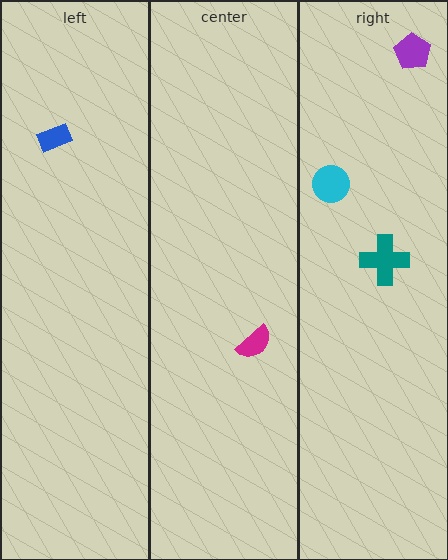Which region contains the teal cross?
The right region.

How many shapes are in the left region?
1.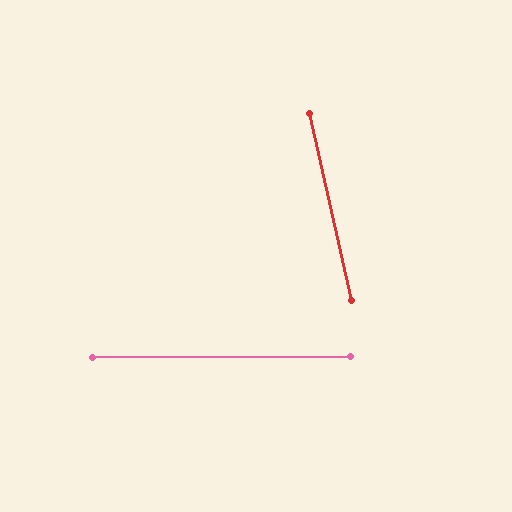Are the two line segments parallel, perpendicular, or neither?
Neither parallel nor perpendicular — they differ by about 78°.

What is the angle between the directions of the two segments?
Approximately 78 degrees.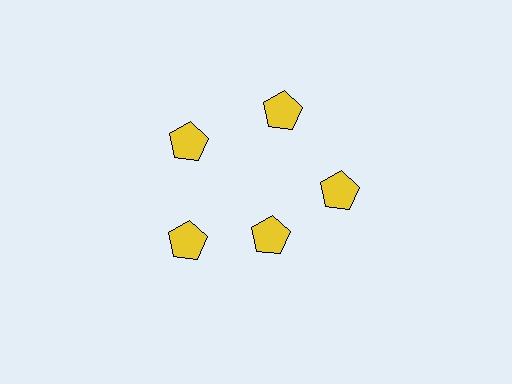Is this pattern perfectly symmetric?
No. The 5 yellow pentagons are arranged in a ring, but one element near the 5 o'clock position is pulled inward toward the center, breaking the 5-fold rotational symmetry.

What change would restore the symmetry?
The symmetry would be restored by moving it outward, back onto the ring so that all 5 pentagons sit at equal angles and equal distance from the center.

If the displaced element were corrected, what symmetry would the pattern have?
It would have 5-fold rotational symmetry — the pattern would map onto itself every 72 degrees.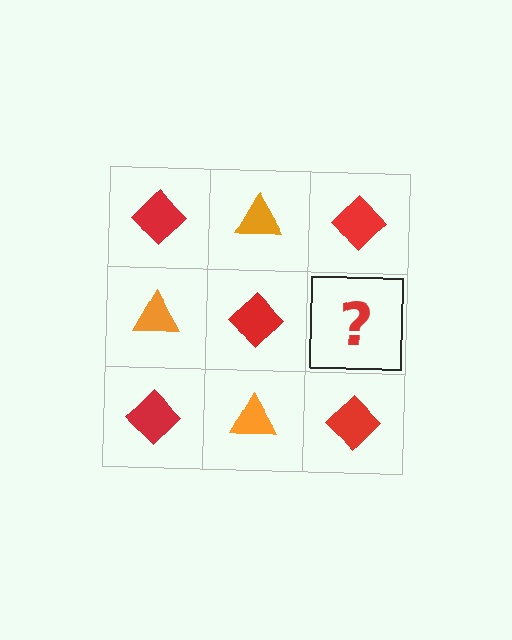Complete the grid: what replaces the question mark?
The question mark should be replaced with an orange triangle.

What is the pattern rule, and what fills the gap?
The rule is that it alternates red diamond and orange triangle in a checkerboard pattern. The gap should be filled with an orange triangle.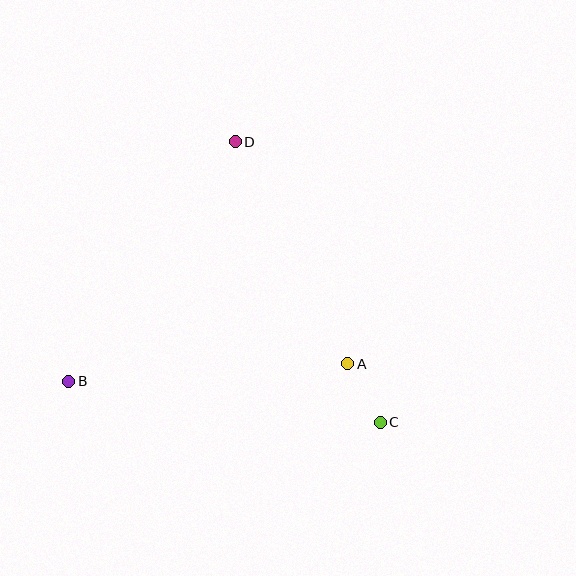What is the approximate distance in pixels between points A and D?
The distance between A and D is approximately 249 pixels.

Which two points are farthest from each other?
Points C and D are farthest from each other.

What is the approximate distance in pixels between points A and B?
The distance between A and B is approximately 280 pixels.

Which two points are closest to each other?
Points A and C are closest to each other.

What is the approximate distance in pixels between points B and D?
The distance between B and D is approximately 292 pixels.